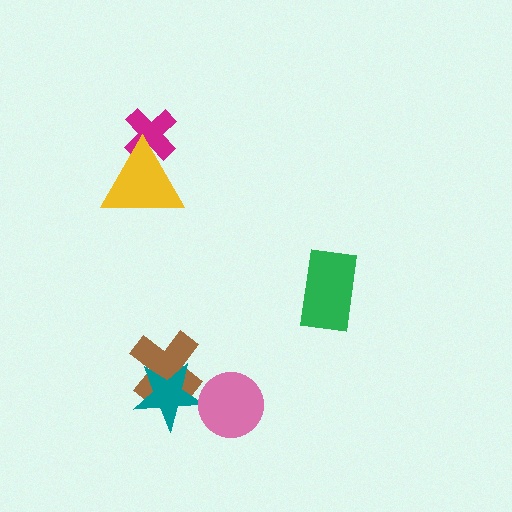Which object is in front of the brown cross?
The teal star is in front of the brown cross.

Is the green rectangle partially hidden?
No, no other shape covers it.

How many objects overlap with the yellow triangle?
1 object overlaps with the yellow triangle.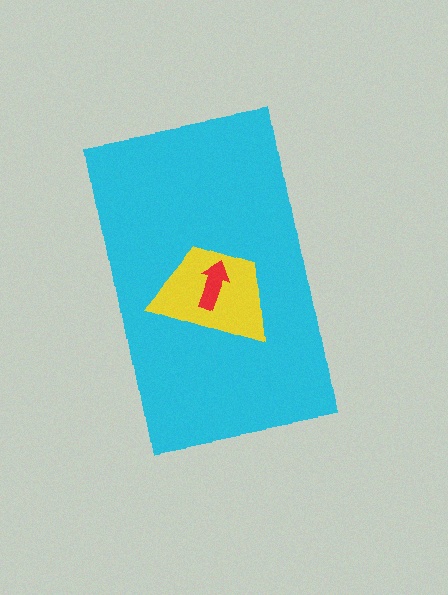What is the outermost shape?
The cyan rectangle.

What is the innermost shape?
The red arrow.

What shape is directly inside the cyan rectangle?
The yellow trapezoid.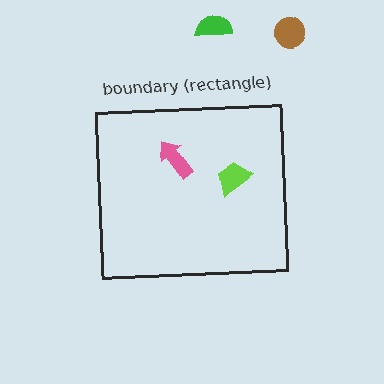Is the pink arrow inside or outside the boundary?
Inside.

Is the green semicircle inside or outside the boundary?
Outside.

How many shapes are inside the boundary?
2 inside, 2 outside.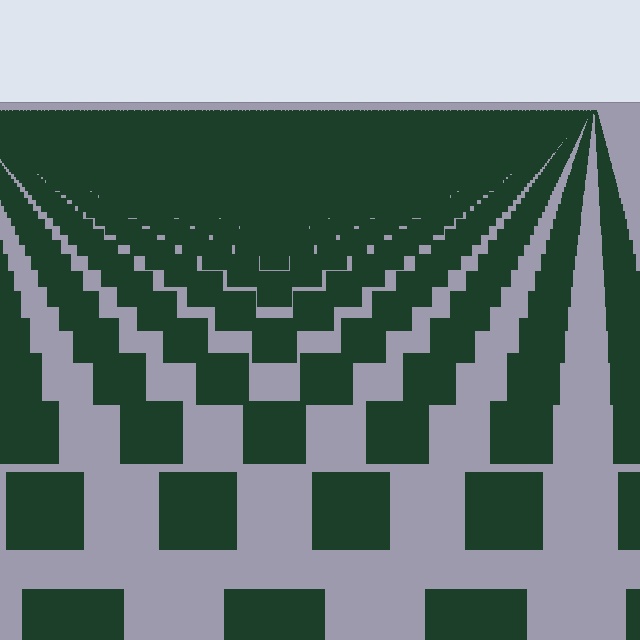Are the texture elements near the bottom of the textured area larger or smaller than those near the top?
Larger. Near the bottom, elements are closer to the viewer and appear at a bigger on-screen size.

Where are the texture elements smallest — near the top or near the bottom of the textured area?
Near the top.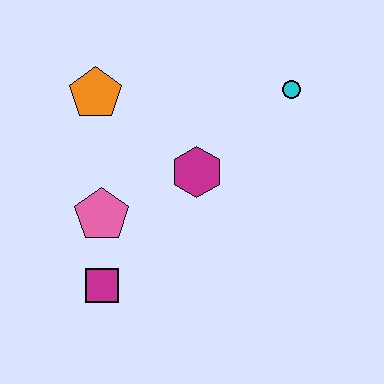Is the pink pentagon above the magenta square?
Yes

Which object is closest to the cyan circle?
The magenta hexagon is closest to the cyan circle.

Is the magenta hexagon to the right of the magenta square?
Yes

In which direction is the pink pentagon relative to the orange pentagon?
The pink pentagon is below the orange pentagon.